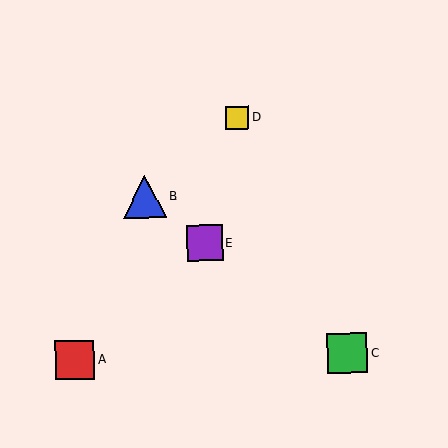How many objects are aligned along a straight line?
3 objects (B, C, E) are aligned along a straight line.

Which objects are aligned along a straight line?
Objects B, C, E are aligned along a straight line.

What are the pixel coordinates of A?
Object A is at (75, 360).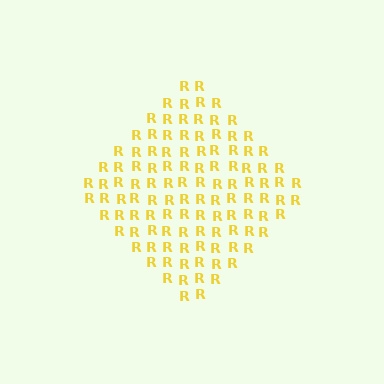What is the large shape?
The large shape is a diamond.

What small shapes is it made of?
It is made of small letter R's.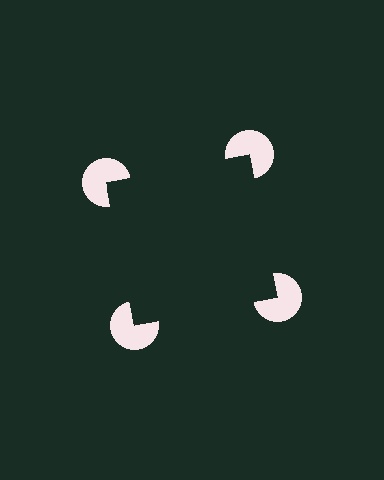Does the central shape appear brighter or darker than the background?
It typically appears slightly darker than the background, even though no actual brightness change is drawn.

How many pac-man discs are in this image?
There are 4 — one at each vertex of the illusory square.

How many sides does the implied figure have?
4 sides.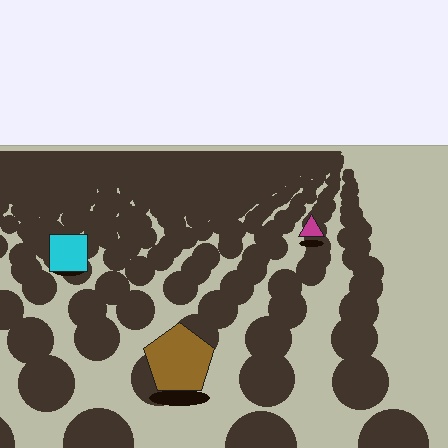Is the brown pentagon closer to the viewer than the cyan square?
Yes. The brown pentagon is closer — you can tell from the texture gradient: the ground texture is coarser near it.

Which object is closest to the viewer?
The brown pentagon is closest. The texture marks near it are larger and more spread out.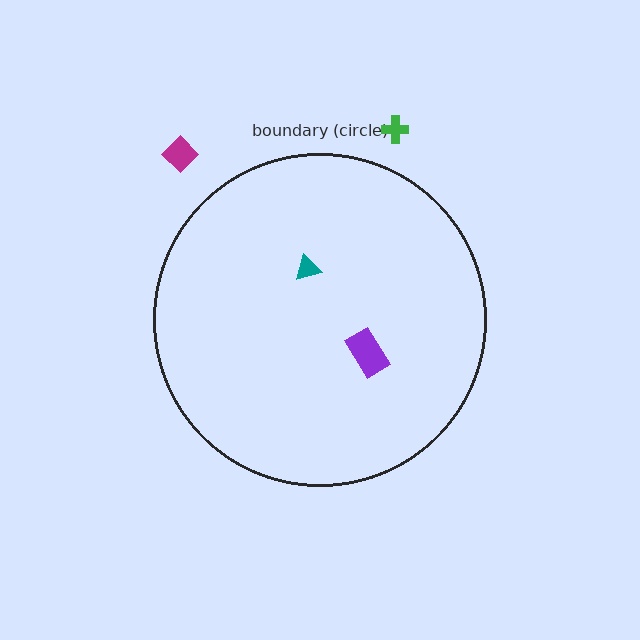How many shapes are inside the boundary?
2 inside, 2 outside.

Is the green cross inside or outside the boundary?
Outside.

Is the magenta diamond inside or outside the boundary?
Outside.